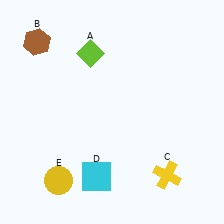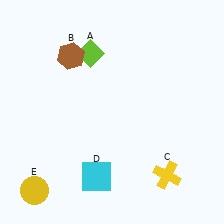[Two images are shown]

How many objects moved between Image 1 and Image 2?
2 objects moved between the two images.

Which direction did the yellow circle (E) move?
The yellow circle (E) moved left.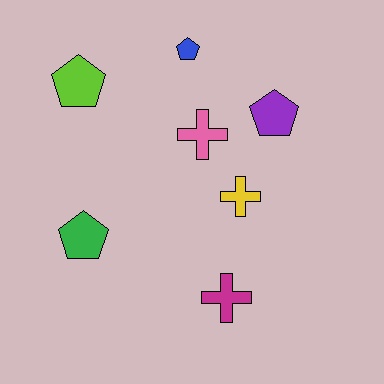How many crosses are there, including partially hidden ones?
There are 3 crosses.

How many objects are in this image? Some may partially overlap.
There are 7 objects.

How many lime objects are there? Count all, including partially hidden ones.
There is 1 lime object.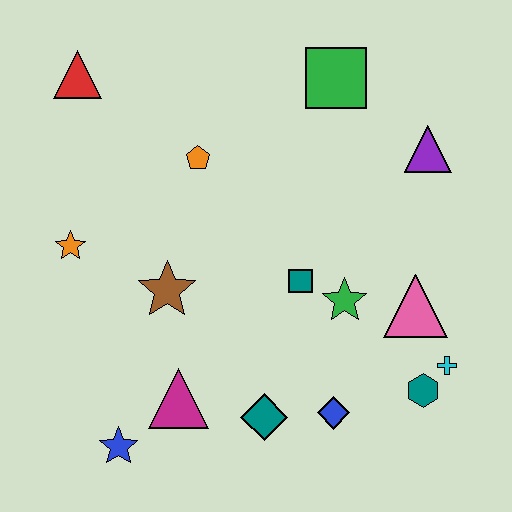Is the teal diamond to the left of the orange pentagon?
No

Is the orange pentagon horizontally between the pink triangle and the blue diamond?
No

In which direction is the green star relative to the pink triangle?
The green star is to the left of the pink triangle.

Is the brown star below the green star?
No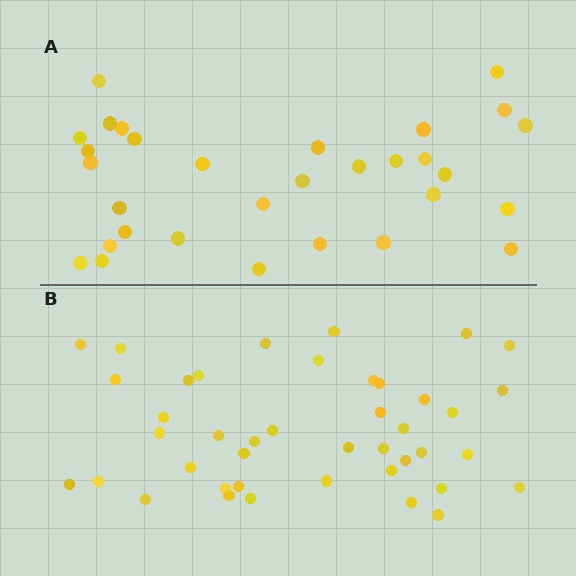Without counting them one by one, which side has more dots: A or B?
Region B (the bottom region) has more dots.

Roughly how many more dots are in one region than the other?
Region B has roughly 12 or so more dots than region A.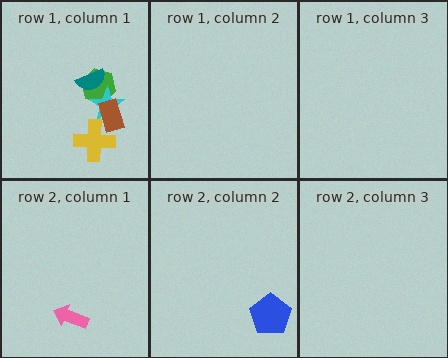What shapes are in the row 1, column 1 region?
The green hexagon, the cyan star, the yellow cross, the brown rectangle, the teal semicircle.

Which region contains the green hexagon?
The row 1, column 1 region.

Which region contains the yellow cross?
The row 1, column 1 region.